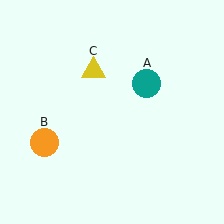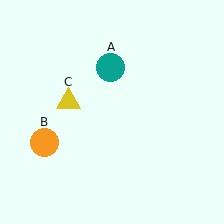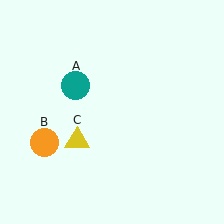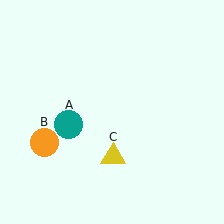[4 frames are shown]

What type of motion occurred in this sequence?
The teal circle (object A), yellow triangle (object C) rotated counterclockwise around the center of the scene.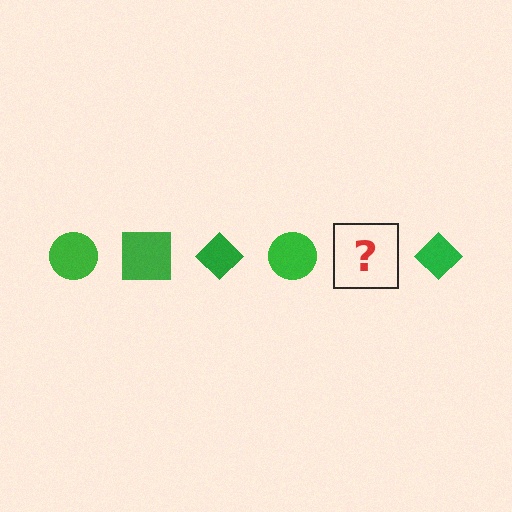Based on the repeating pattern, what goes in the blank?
The blank should be a green square.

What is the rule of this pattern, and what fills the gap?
The rule is that the pattern cycles through circle, square, diamond shapes in green. The gap should be filled with a green square.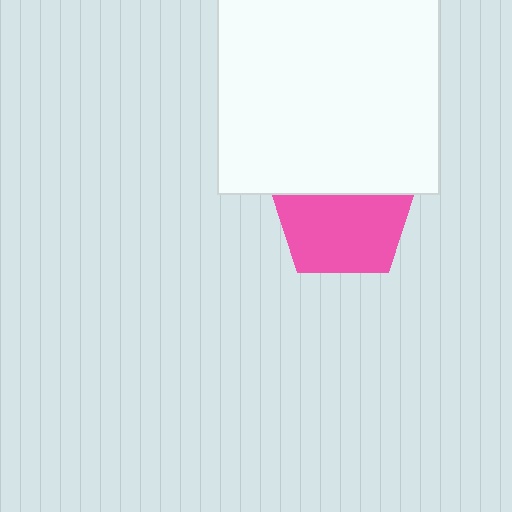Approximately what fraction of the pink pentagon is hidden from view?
Roughly 37% of the pink pentagon is hidden behind the white square.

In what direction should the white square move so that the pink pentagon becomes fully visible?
The white square should move up. That is the shortest direction to clear the overlap and leave the pink pentagon fully visible.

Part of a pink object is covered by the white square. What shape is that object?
It is a pentagon.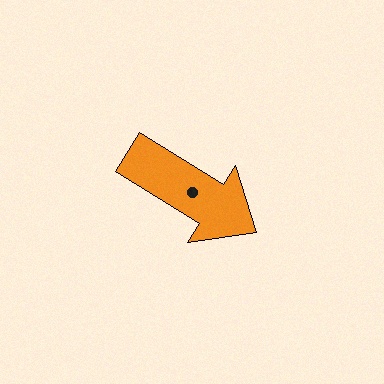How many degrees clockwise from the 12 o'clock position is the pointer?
Approximately 122 degrees.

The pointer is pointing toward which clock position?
Roughly 4 o'clock.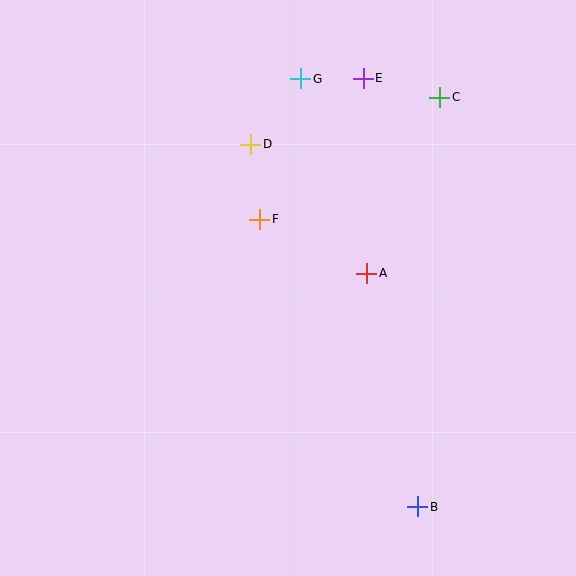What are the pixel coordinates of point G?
Point G is at (301, 79).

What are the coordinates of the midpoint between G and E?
The midpoint between G and E is at (332, 78).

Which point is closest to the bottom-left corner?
Point B is closest to the bottom-left corner.